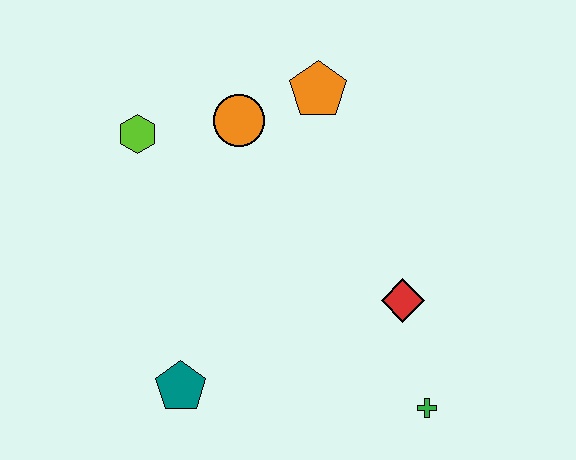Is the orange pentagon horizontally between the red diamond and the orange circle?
Yes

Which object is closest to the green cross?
The red diamond is closest to the green cross.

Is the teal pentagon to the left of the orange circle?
Yes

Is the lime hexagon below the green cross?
No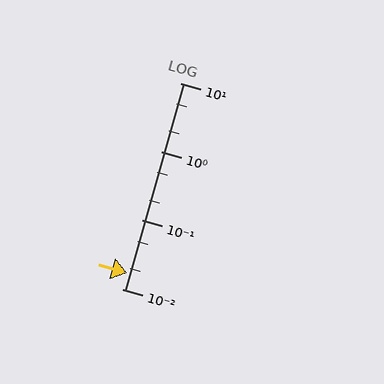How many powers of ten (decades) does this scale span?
The scale spans 3 decades, from 0.01 to 10.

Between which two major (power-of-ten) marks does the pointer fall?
The pointer is between 0.01 and 0.1.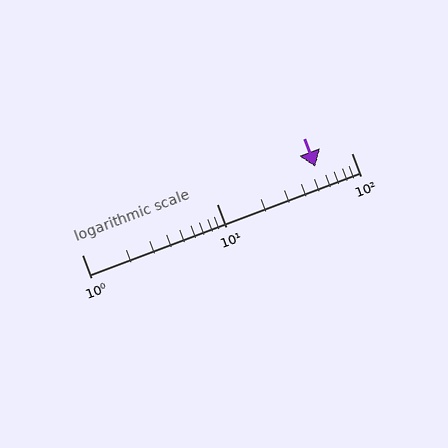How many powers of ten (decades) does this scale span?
The scale spans 2 decades, from 1 to 100.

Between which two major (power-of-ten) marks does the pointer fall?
The pointer is between 10 and 100.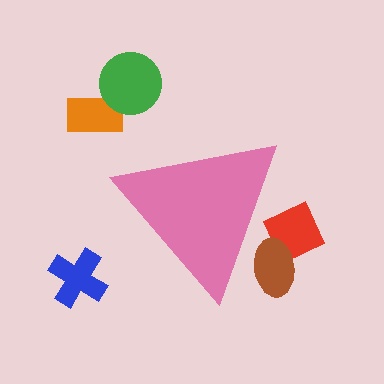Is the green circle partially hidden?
No, the green circle is fully visible.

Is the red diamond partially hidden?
Yes, the red diamond is partially hidden behind the pink triangle.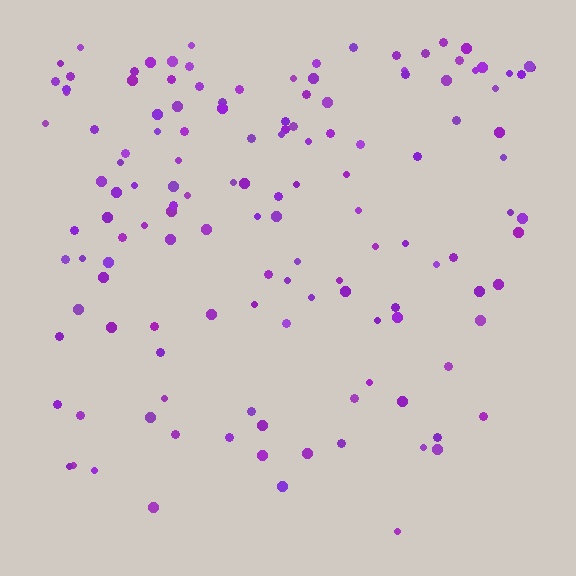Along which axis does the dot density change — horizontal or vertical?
Vertical.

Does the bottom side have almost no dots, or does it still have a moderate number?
Still a moderate number, just noticeably fewer than the top.